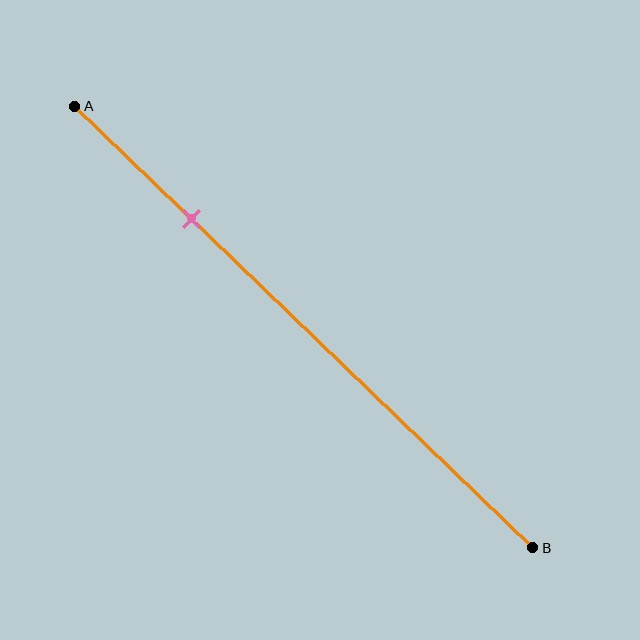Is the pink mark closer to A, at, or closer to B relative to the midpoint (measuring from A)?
The pink mark is closer to point A than the midpoint of segment AB.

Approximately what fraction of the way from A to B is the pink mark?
The pink mark is approximately 25% of the way from A to B.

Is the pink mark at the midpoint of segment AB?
No, the mark is at about 25% from A, not at the 50% midpoint.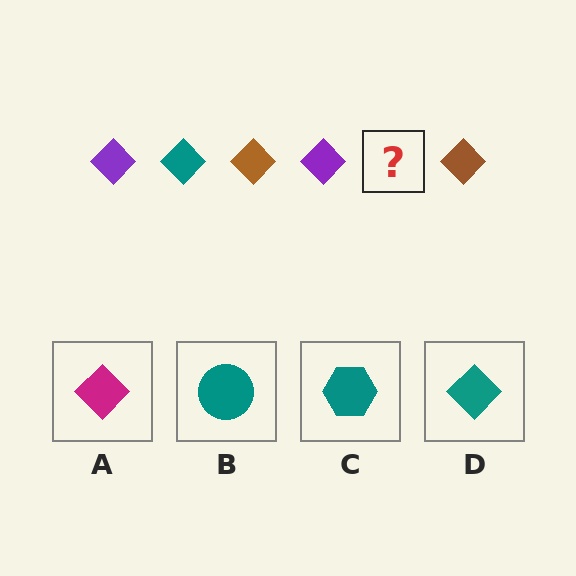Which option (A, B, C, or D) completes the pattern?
D.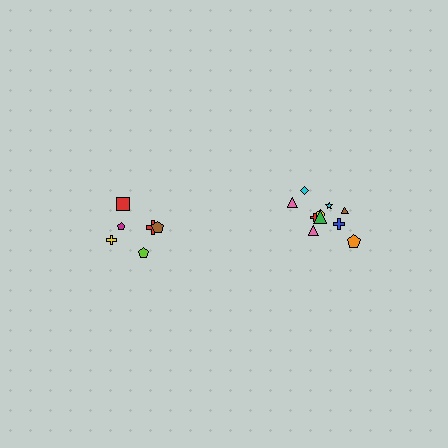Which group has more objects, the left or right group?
The right group.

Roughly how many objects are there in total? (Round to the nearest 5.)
Roughly 15 objects in total.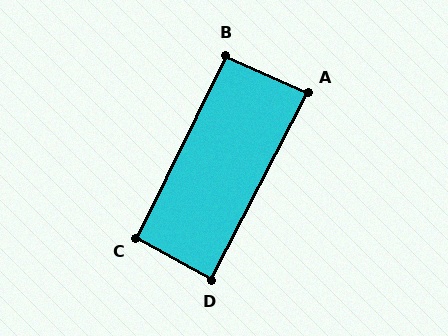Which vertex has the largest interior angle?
C, at approximately 93 degrees.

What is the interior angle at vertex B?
Approximately 92 degrees (approximately right).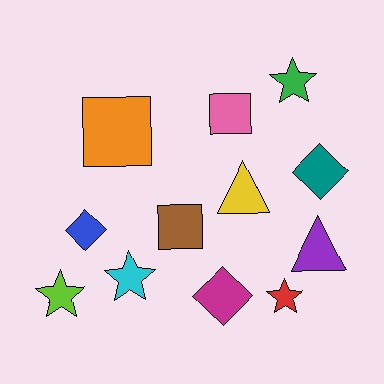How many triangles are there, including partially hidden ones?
There are 2 triangles.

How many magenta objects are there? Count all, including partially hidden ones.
There is 1 magenta object.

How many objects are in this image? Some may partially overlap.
There are 12 objects.